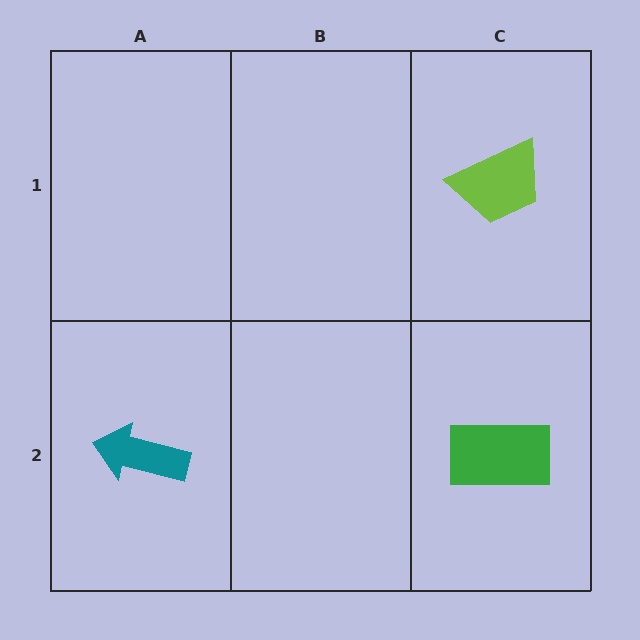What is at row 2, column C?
A green rectangle.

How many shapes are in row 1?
1 shape.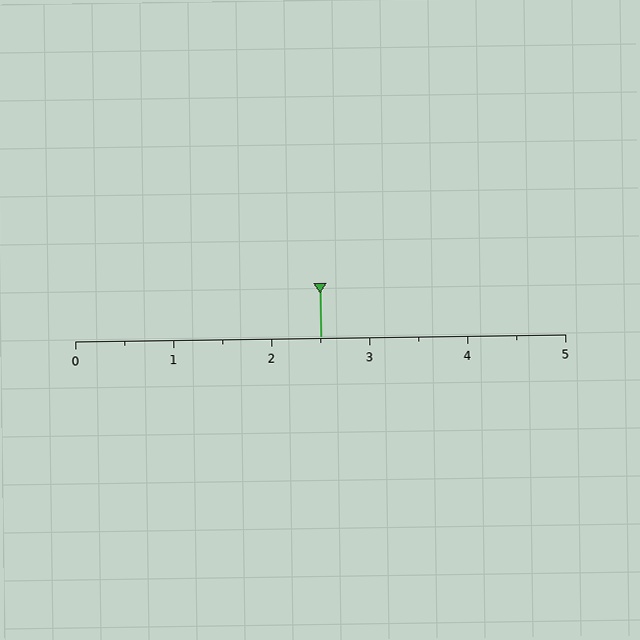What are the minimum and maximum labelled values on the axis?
The axis runs from 0 to 5.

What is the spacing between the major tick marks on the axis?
The major ticks are spaced 1 apart.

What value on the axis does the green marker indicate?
The marker indicates approximately 2.5.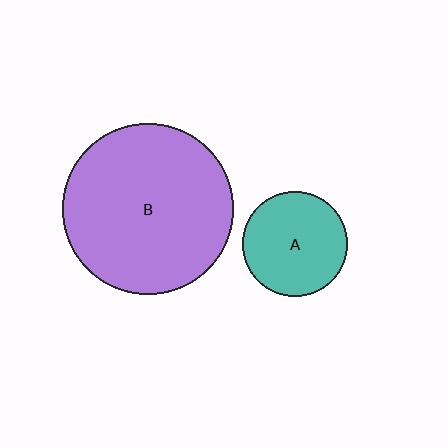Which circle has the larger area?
Circle B (purple).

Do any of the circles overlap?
No, none of the circles overlap.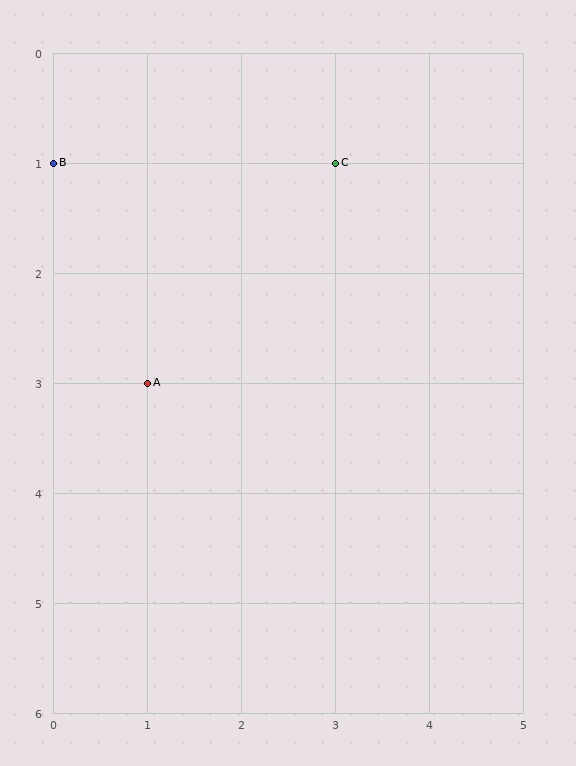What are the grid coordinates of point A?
Point A is at grid coordinates (1, 3).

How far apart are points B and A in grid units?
Points B and A are 1 column and 2 rows apart (about 2.2 grid units diagonally).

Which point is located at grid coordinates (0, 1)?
Point B is at (0, 1).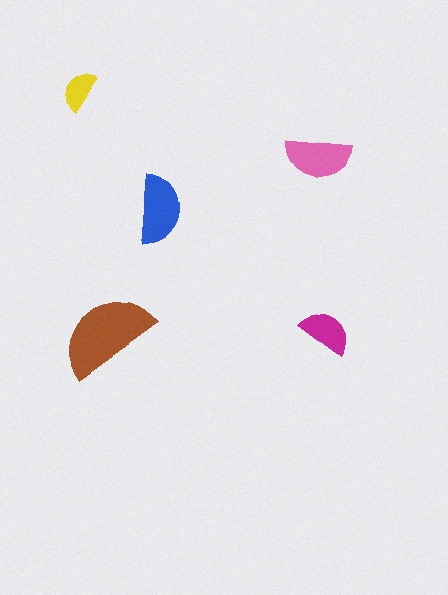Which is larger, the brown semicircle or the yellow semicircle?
The brown one.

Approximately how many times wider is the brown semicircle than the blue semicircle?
About 1.5 times wider.